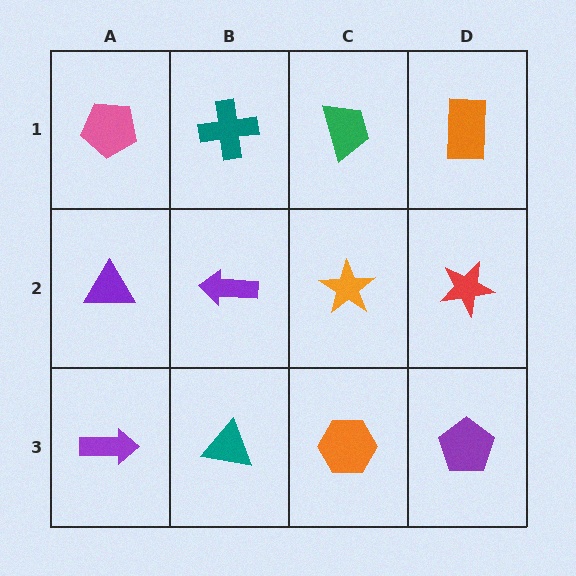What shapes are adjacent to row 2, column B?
A teal cross (row 1, column B), a teal triangle (row 3, column B), a purple triangle (row 2, column A), an orange star (row 2, column C).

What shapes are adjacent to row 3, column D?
A red star (row 2, column D), an orange hexagon (row 3, column C).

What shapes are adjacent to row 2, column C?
A green trapezoid (row 1, column C), an orange hexagon (row 3, column C), a purple arrow (row 2, column B), a red star (row 2, column D).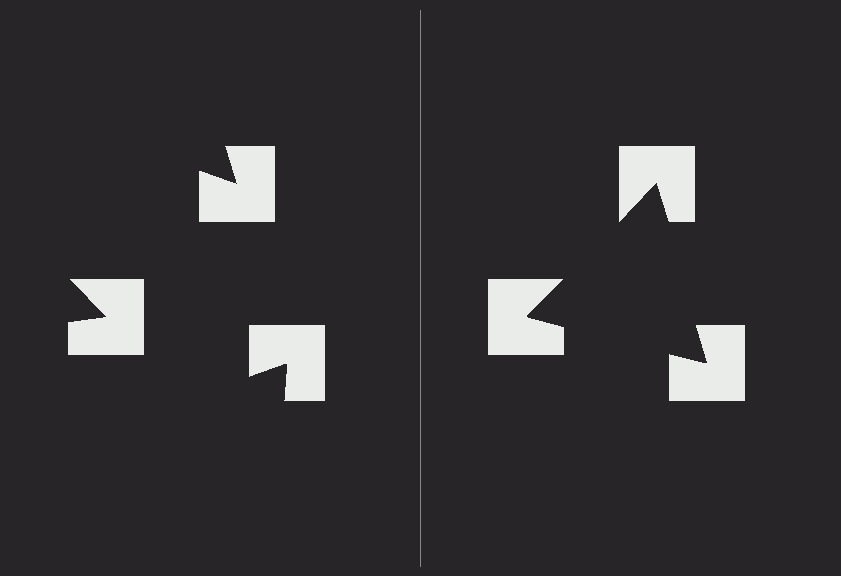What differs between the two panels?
The notched squares are positioned identically on both sides; only the wedge orientations differ. On the right they align to a triangle; on the left they are misaligned.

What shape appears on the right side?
An illusory triangle.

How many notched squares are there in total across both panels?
6 — 3 on each side.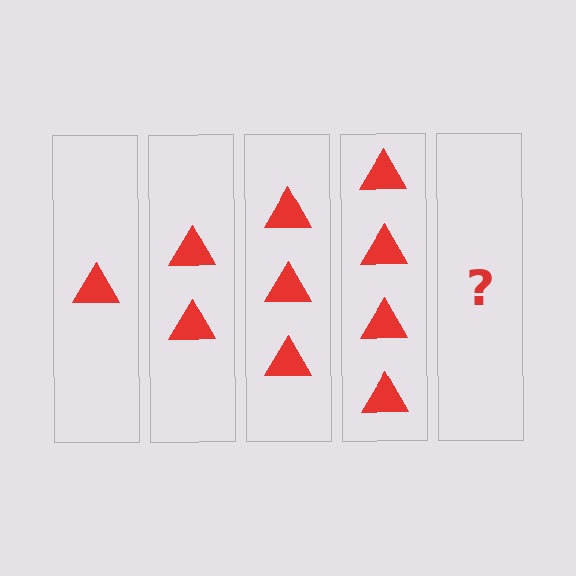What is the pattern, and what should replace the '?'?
The pattern is that each step adds one more triangle. The '?' should be 5 triangles.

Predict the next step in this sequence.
The next step is 5 triangles.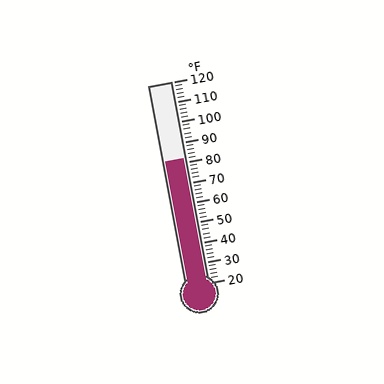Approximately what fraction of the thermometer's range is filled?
The thermometer is filled to approximately 60% of its range.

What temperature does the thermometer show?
The thermometer shows approximately 82°F.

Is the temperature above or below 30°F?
The temperature is above 30°F.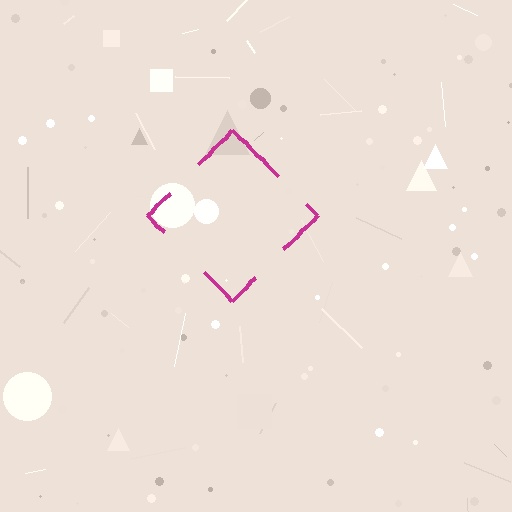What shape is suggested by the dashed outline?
The dashed outline suggests a diamond.